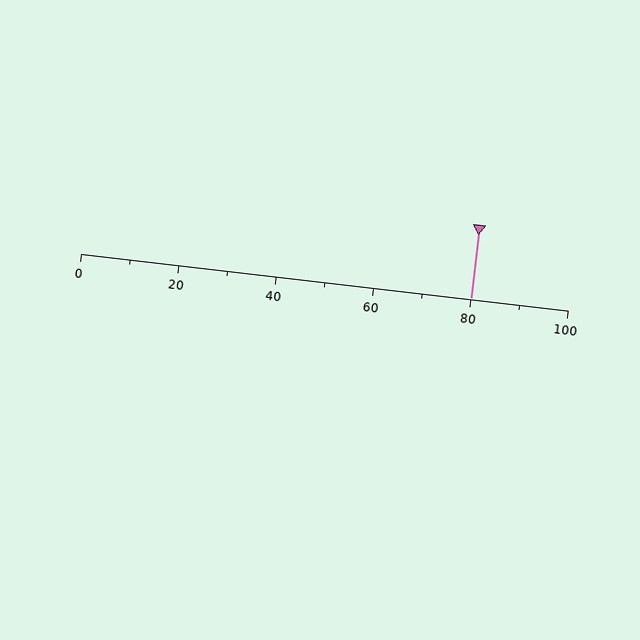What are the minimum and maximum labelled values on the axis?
The axis runs from 0 to 100.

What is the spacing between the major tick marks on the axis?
The major ticks are spaced 20 apart.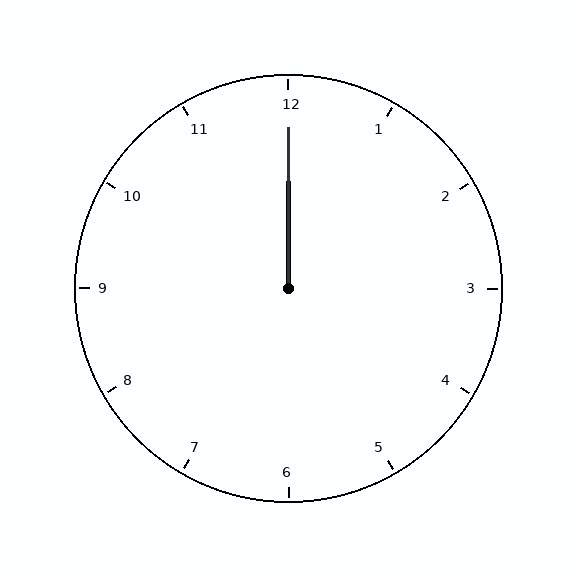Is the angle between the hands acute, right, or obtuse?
It is acute.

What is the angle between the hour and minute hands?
Approximately 0 degrees.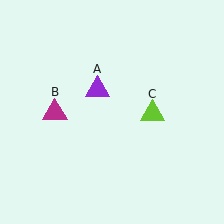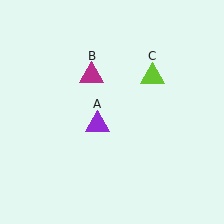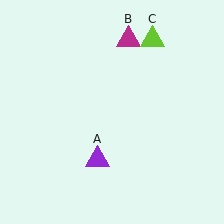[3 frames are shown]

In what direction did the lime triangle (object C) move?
The lime triangle (object C) moved up.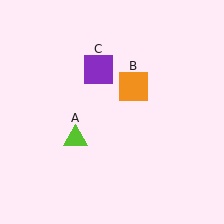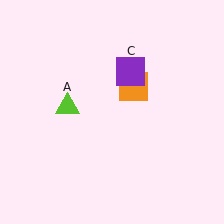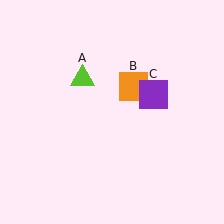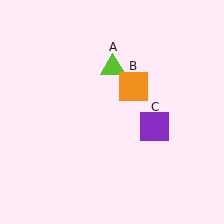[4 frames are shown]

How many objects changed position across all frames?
2 objects changed position: lime triangle (object A), purple square (object C).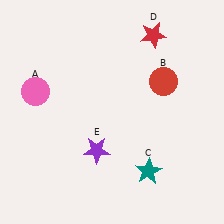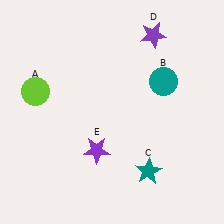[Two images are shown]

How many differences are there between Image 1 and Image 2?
There are 3 differences between the two images.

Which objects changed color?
A changed from pink to lime. B changed from red to teal. D changed from red to purple.